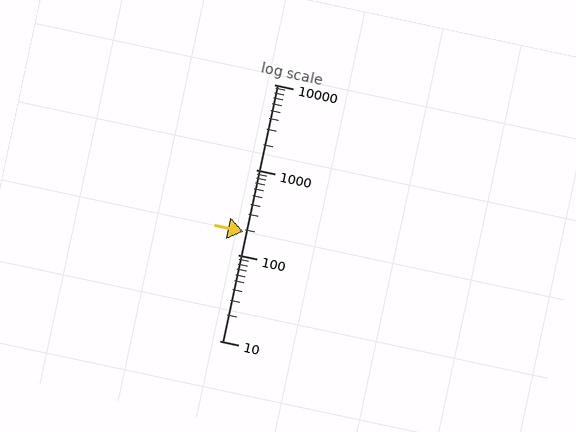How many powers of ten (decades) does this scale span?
The scale spans 3 decades, from 10 to 10000.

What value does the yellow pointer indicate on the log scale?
The pointer indicates approximately 190.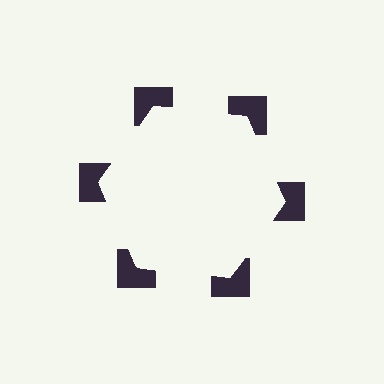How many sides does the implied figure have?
6 sides.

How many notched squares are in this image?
There are 6 — one at each vertex of the illusory hexagon.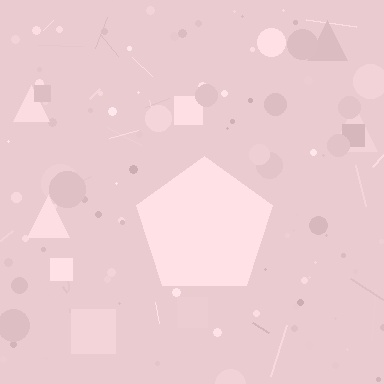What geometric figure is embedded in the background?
A pentagon is embedded in the background.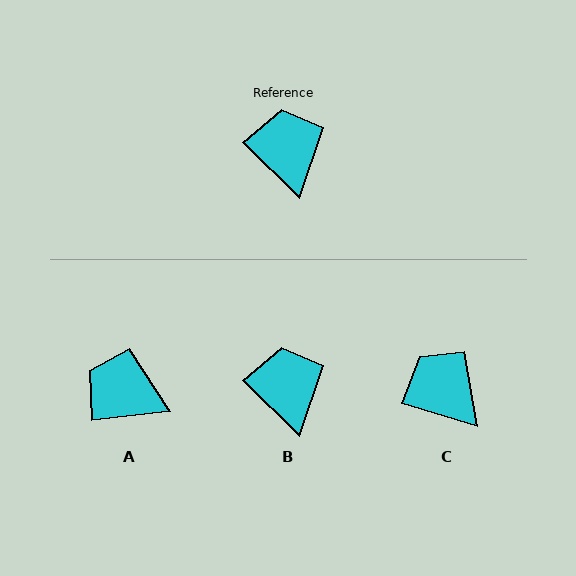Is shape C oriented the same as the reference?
No, it is off by about 28 degrees.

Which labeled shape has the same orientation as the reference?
B.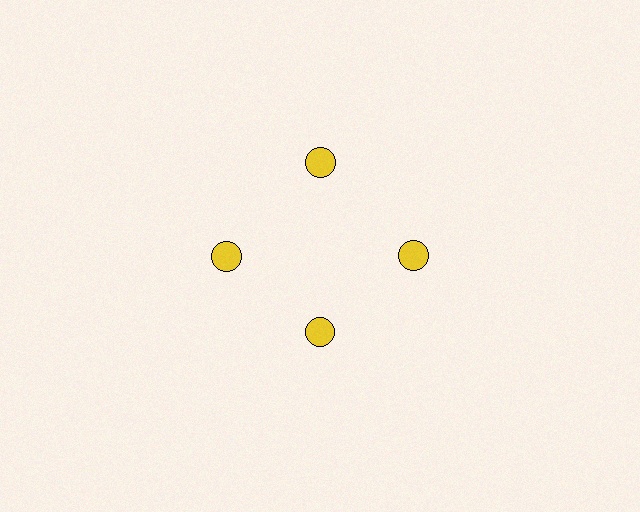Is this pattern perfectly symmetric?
No. The 4 yellow circles are arranged in a ring, but one element near the 6 o'clock position is pulled inward toward the center, breaking the 4-fold rotational symmetry.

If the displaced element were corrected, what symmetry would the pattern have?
It would have 4-fold rotational symmetry — the pattern would map onto itself every 90 degrees.